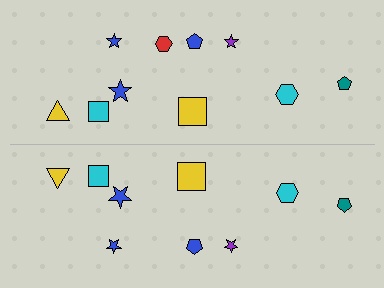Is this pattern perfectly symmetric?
No, the pattern is not perfectly symmetric. A red hexagon is missing from the bottom side.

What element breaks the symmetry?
A red hexagon is missing from the bottom side.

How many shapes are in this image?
There are 19 shapes in this image.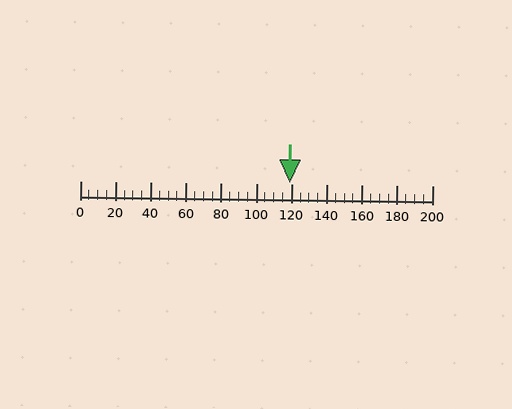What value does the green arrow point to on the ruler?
The green arrow points to approximately 119.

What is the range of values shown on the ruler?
The ruler shows values from 0 to 200.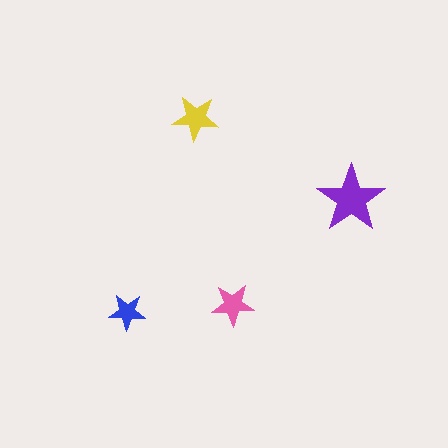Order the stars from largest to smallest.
the purple one, the yellow one, the pink one, the blue one.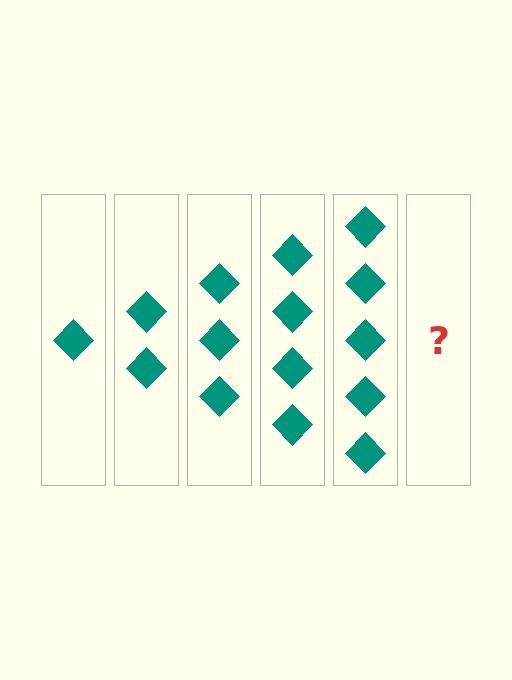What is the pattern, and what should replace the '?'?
The pattern is that each step adds one more diamond. The '?' should be 6 diamonds.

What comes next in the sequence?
The next element should be 6 diamonds.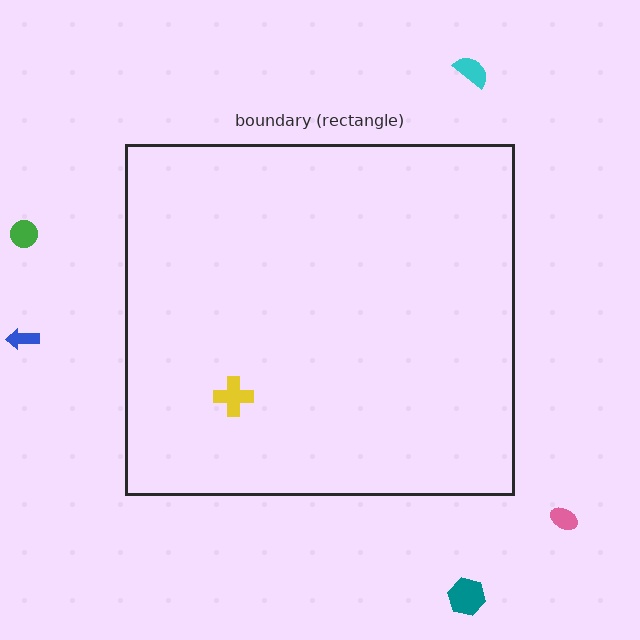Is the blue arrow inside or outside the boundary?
Outside.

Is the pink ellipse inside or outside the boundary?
Outside.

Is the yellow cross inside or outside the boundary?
Inside.